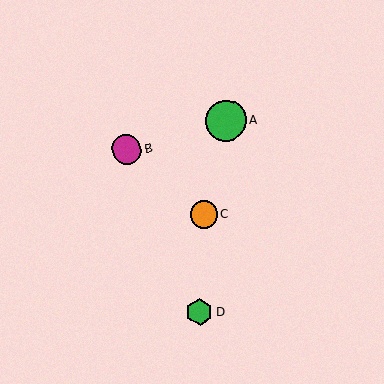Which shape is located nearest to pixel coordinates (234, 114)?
The green circle (labeled A) at (226, 121) is nearest to that location.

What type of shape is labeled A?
Shape A is a green circle.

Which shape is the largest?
The green circle (labeled A) is the largest.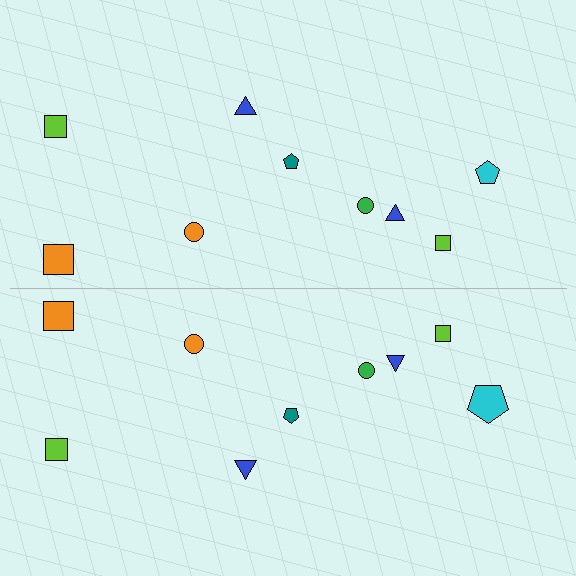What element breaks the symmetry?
The cyan pentagon on the bottom side has a different size than its mirror counterpart.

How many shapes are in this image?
There are 18 shapes in this image.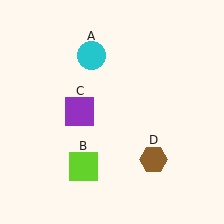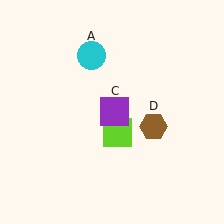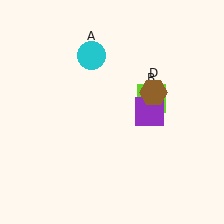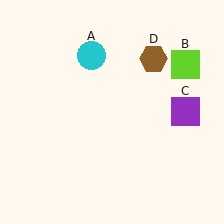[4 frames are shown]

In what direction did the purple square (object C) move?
The purple square (object C) moved right.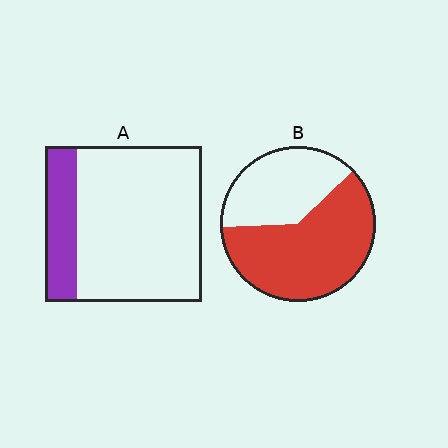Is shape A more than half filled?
No.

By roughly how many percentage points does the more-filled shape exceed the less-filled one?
By roughly 40 percentage points (B over A).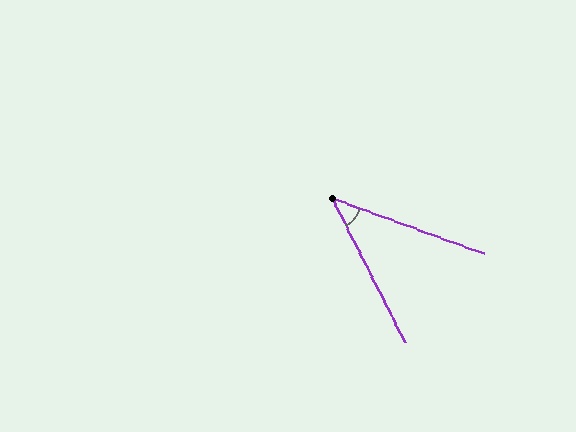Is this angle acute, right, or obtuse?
It is acute.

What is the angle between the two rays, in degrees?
Approximately 43 degrees.